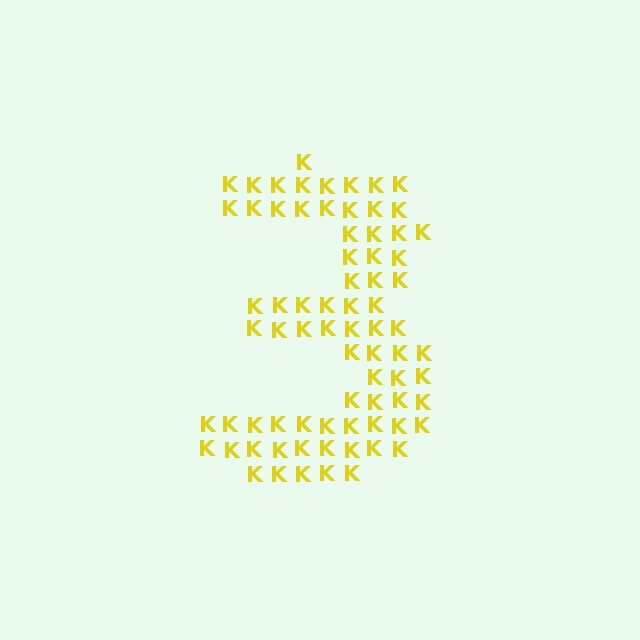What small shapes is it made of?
It is made of small letter K's.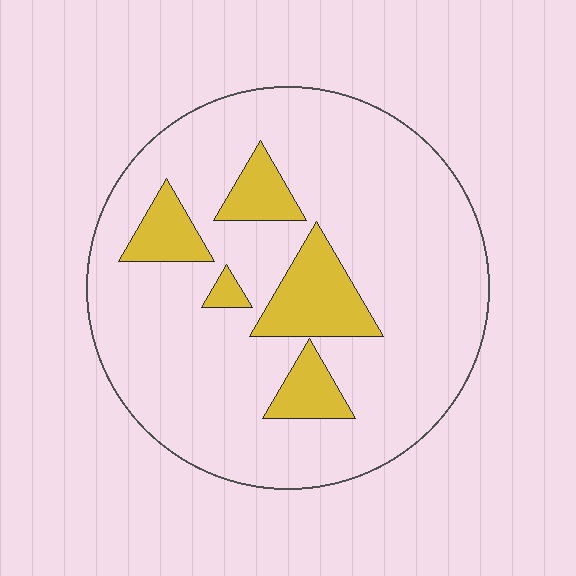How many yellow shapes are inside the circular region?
5.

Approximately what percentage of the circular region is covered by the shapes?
Approximately 15%.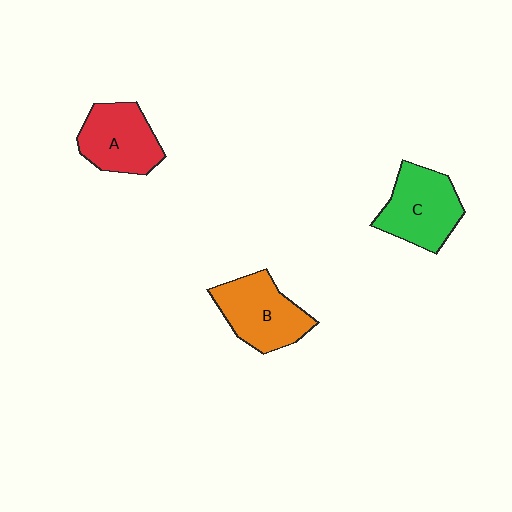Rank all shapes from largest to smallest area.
From largest to smallest: B (orange), C (green), A (red).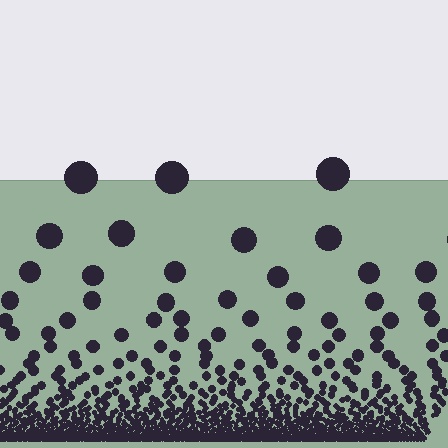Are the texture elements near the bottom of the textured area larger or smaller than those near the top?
Smaller. The gradient is inverted — elements near the bottom are smaller and denser.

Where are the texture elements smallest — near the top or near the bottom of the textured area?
Near the bottom.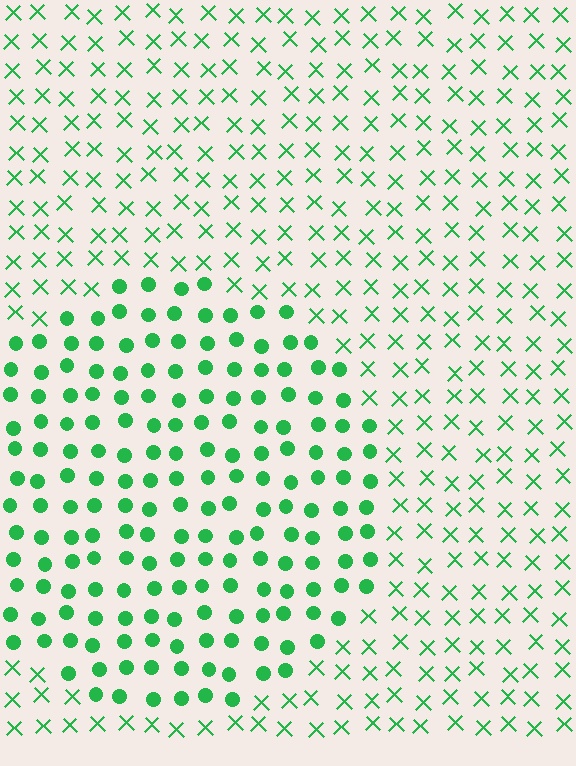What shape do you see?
I see a circle.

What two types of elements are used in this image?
The image uses circles inside the circle region and X marks outside it.